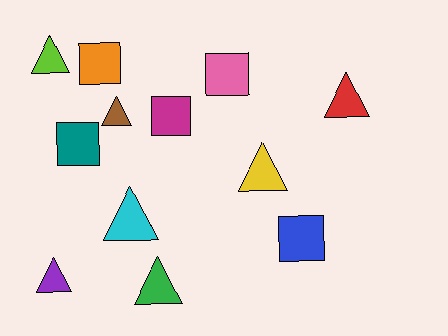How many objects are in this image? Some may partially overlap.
There are 12 objects.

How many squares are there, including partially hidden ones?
There are 5 squares.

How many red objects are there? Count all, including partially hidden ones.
There is 1 red object.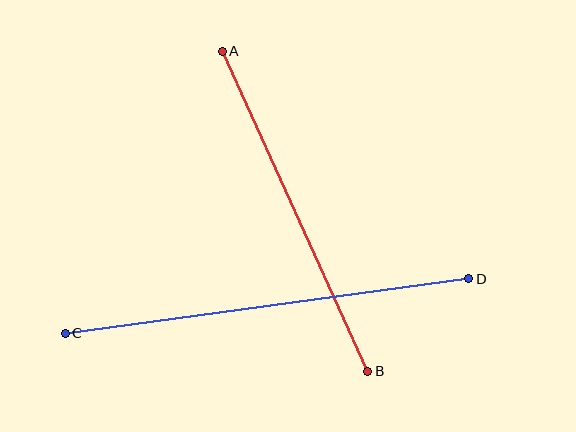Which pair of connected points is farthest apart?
Points C and D are farthest apart.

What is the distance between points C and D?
The distance is approximately 407 pixels.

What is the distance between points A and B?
The distance is approximately 351 pixels.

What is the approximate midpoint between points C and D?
The midpoint is at approximately (267, 306) pixels.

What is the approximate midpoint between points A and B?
The midpoint is at approximately (295, 211) pixels.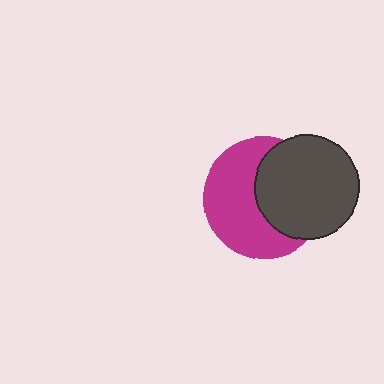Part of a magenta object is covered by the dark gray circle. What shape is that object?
It is a circle.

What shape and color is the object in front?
The object in front is a dark gray circle.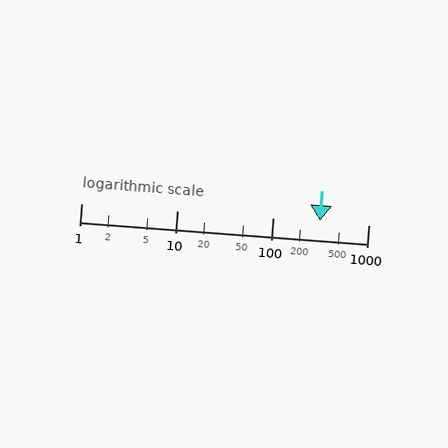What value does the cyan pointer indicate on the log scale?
The pointer indicates approximately 310.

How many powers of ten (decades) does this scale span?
The scale spans 3 decades, from 1 to 1000.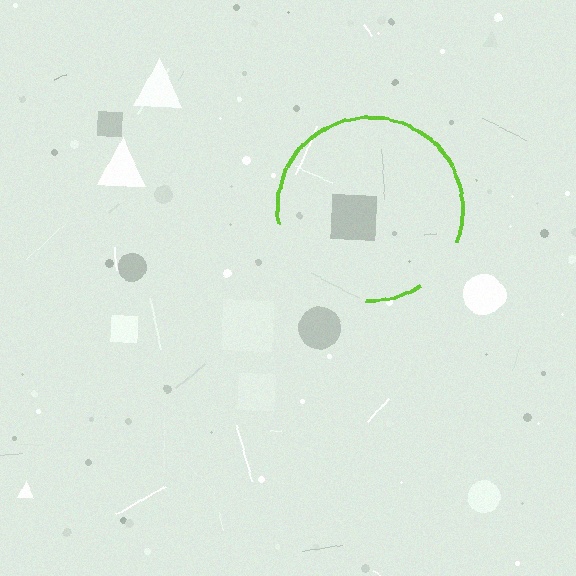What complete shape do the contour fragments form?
The contour fragments form a circle.